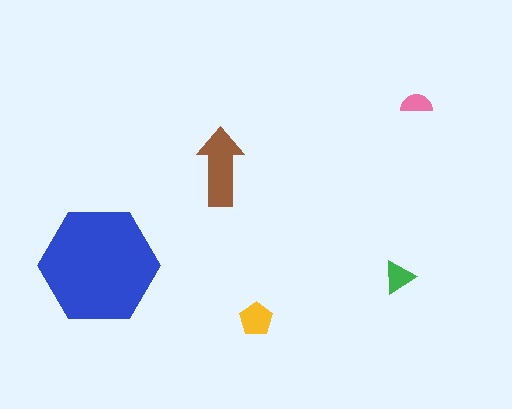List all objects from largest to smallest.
The blue hexagon, the brown arrow, the yellow pentagon, the green triangle, the pink semicircle.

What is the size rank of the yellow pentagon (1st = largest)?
3rd.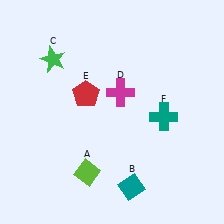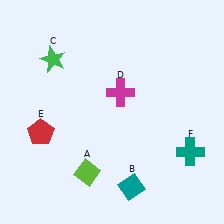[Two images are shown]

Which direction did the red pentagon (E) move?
The red pentagon (E) moved left.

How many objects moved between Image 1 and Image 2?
2 objects moved between the two images.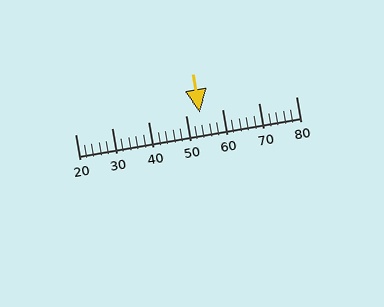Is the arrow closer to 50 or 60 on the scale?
The arrow is closer to 50.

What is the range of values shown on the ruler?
The ruler shows values from 20 to 80.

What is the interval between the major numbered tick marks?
The major tick marks are spaced 10 units apart.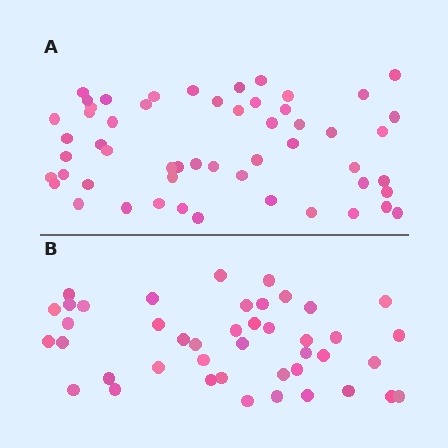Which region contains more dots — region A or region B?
Region A (the top region) has more dots.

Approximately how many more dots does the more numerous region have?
Region A has roughly 12 or so more dots than region B.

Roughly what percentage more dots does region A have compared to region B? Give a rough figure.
About 25% more.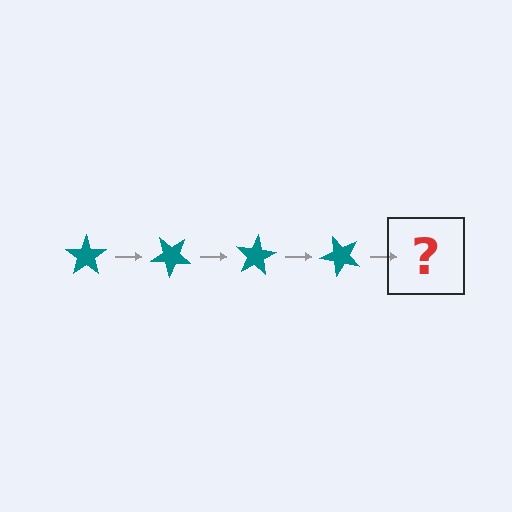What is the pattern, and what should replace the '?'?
The pattern is that the star rotates 40 degrees each step. The '?' should be a teal star rotated 160 degrees.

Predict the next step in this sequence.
The next step is a teal star rotated 160 degrees.